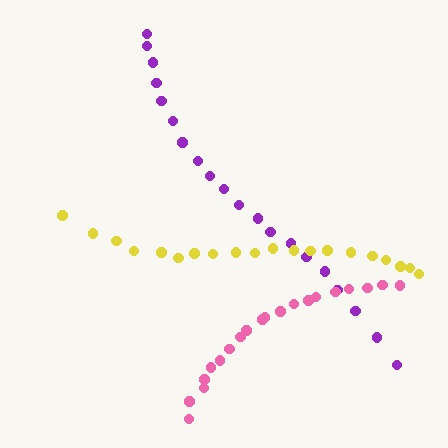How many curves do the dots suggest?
There are 3 distinct paths.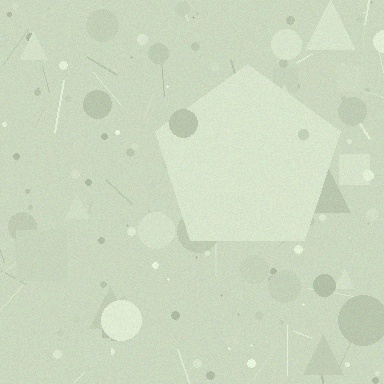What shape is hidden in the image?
A pentagon is hidden in the image.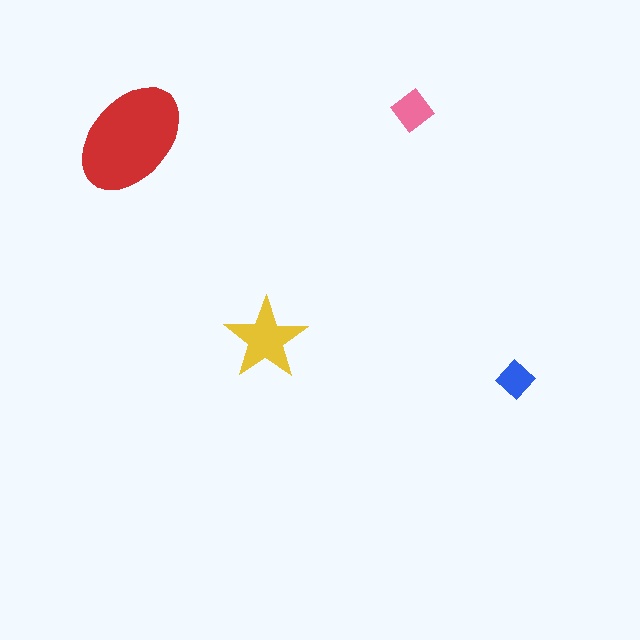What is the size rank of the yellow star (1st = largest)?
2nd.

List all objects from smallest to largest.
The blue diamond, the pink diamond, the yellow star, the red ellipse.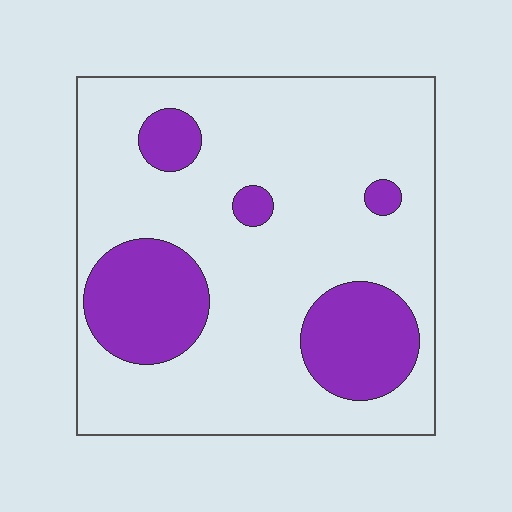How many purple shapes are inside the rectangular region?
5.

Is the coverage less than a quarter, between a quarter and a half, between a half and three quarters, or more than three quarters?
Less than a quarter.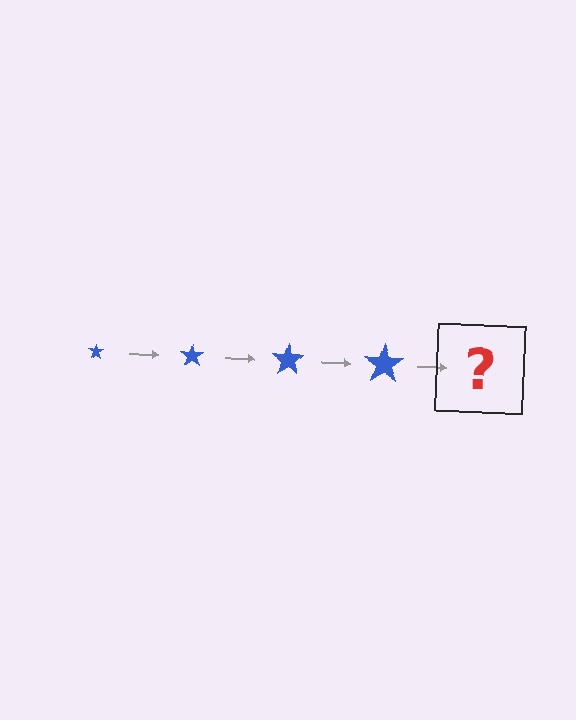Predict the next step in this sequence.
The next step is a blue star, larger than the previous one.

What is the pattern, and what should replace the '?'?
The pattern is that the star gets progressively larger each step. The '?' should be a blue star, larger than the previous one.